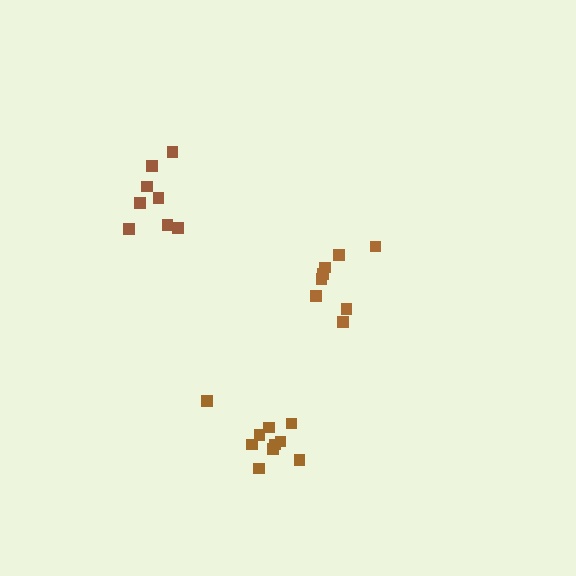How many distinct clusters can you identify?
There are 3 distinct clusters.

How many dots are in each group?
Group 1: 10 dots, Group 2: 8 dots, Group 3: 8 dots (26 total).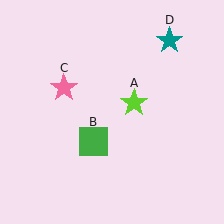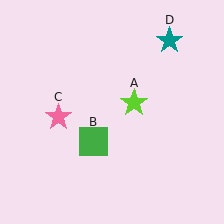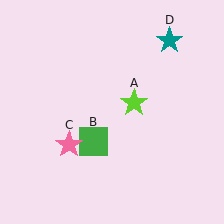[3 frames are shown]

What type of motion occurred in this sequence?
The pink star (object C) rotated counterclockwise around the center of the scene.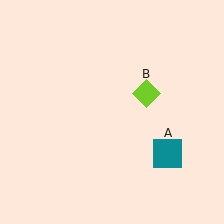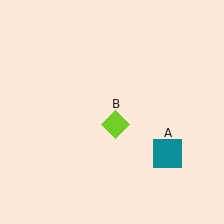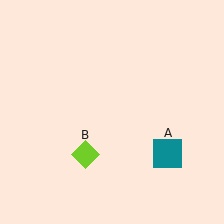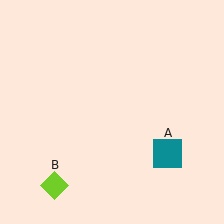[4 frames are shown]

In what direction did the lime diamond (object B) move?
The lime diamond (object B) moved down and to the left.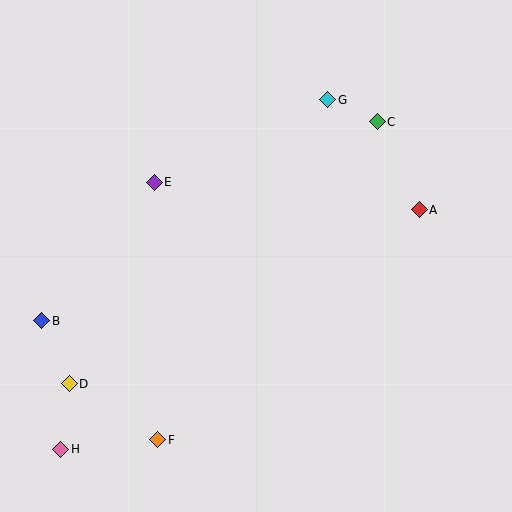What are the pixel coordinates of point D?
Point D is at (69, 384).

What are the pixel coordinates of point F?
Point F is at (158, 440).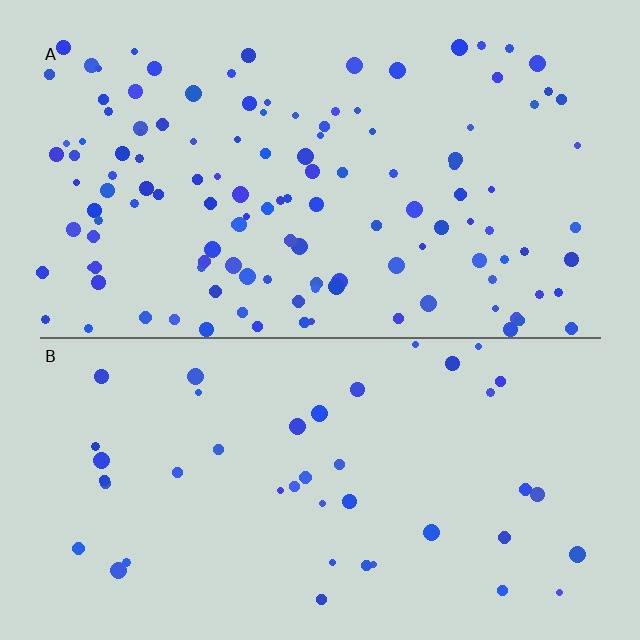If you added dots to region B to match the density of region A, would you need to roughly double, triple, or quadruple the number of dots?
Approximately triple.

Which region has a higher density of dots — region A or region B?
A (the top).